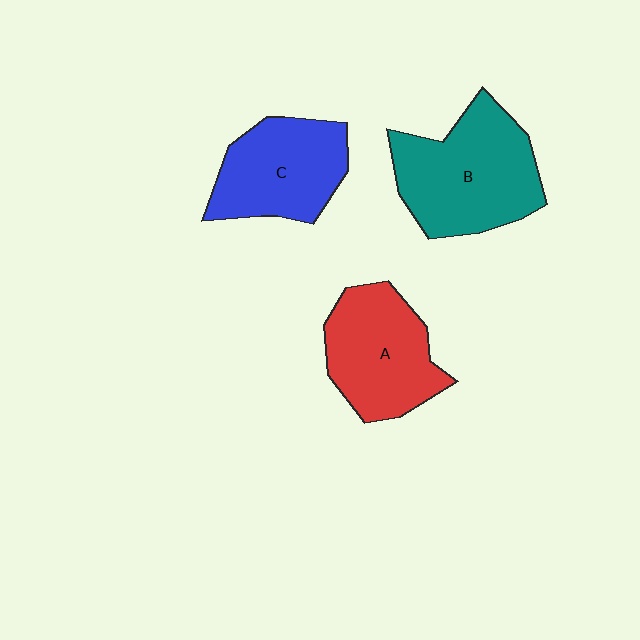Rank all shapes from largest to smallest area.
From largest to smallest: B (teal), A (red), C (blue).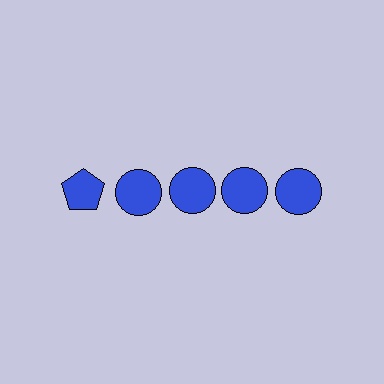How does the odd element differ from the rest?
It has a different shape: pentagon instead of circle.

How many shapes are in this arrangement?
There are 5 shapes arranged in a grid pattern.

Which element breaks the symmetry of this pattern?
The blue pentagon in the top row, leftmost column breaks the symmetry. All other shapes are blue circles.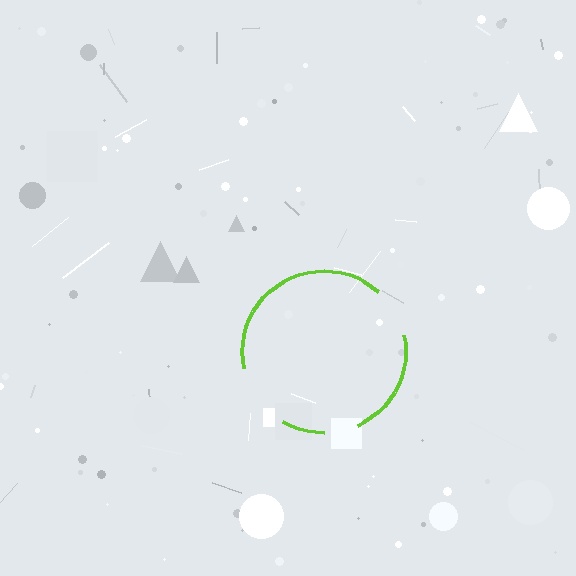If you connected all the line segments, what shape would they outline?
They would outline a circle.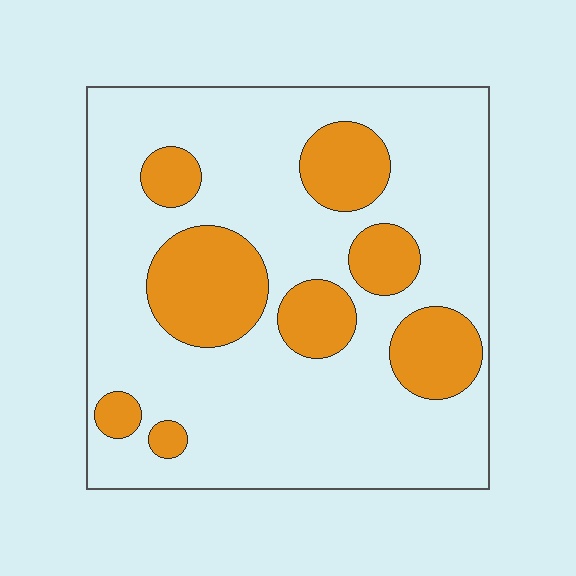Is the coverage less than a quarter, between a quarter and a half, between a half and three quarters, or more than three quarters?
Less than a quarter.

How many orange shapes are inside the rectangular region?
8.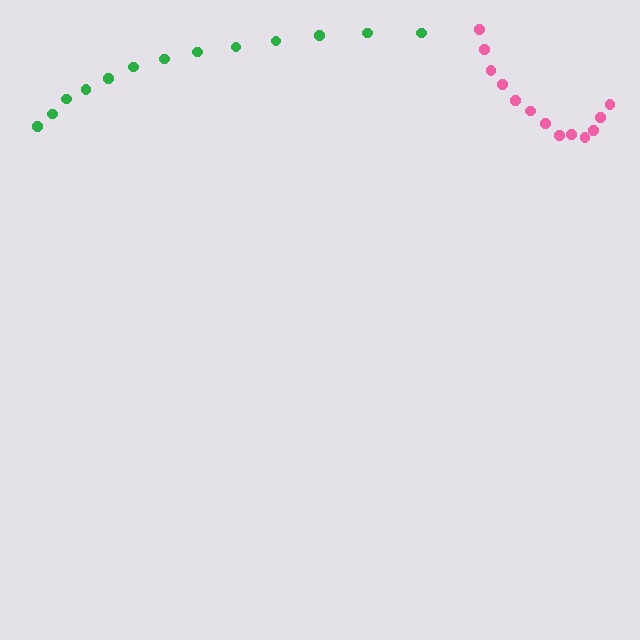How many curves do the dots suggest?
There are 2 distinct paths.